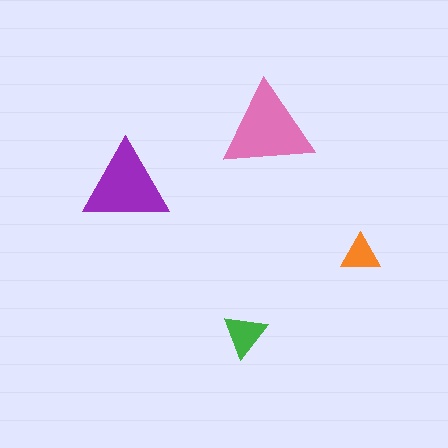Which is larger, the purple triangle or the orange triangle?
The purple one.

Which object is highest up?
The pink triangle is topmost.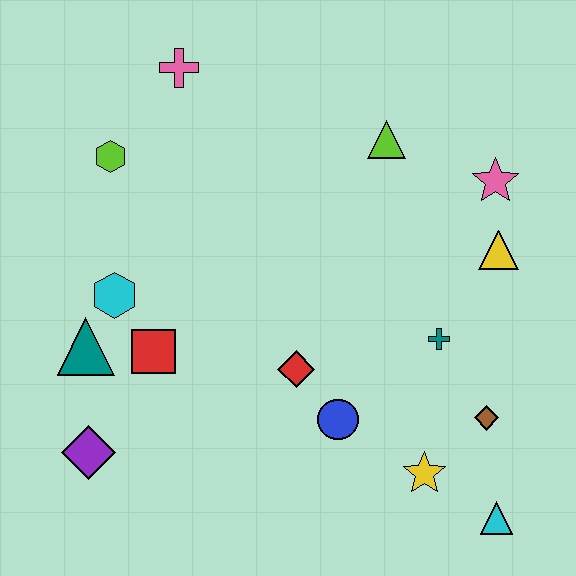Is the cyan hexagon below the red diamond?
No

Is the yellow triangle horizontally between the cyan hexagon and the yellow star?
No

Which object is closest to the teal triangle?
The cyan hexagon is closest to the teal triangle.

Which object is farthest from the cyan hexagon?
The cyan triangle is farthest from the cyan hexagon.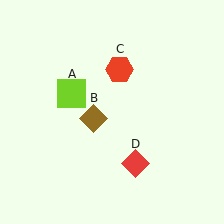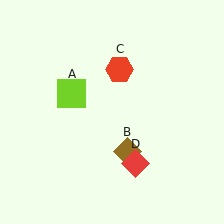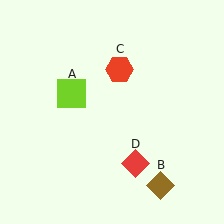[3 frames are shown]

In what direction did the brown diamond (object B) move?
The brown diamond (object B) moved down and to the right.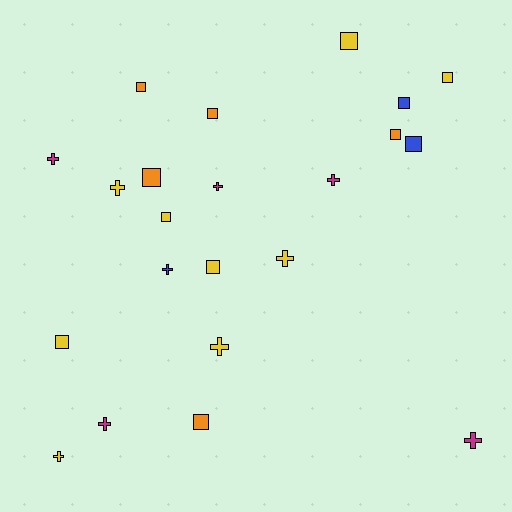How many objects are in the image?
There are 22 objects.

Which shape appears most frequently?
Square, with 12 objects.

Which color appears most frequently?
Yellow, with 9 objects.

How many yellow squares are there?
There are 5 yellow squares.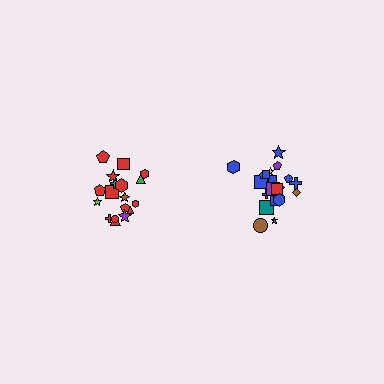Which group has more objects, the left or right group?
The right group.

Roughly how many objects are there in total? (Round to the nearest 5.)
Roughly 40 objects in total.